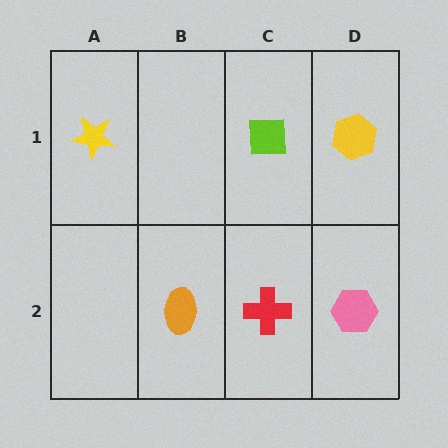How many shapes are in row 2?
3 shapes.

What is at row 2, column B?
An orange ellipse.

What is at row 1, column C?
A lime square.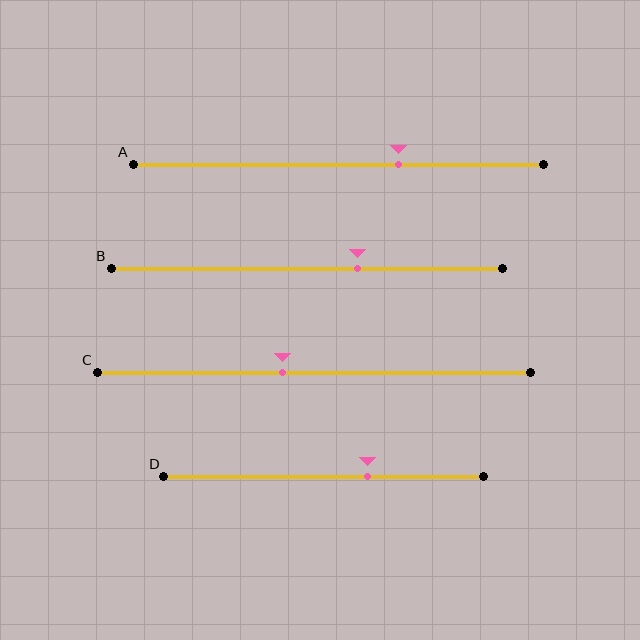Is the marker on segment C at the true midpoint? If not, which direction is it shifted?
No, the marker on segment C is shifted to the left by about 7% of the segment length.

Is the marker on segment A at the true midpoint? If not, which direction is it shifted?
No, the marker on segment A is shifted to the right by about 15% of the segment length.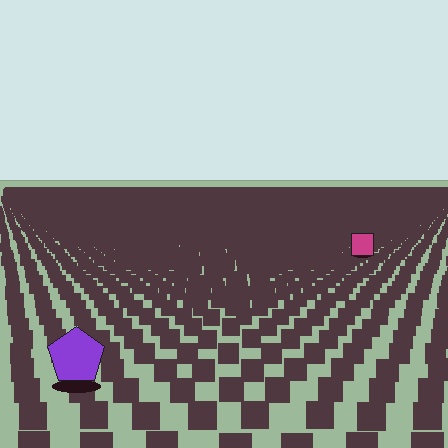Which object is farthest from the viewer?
The magenta square is farthest from the viewer. It appears smaller and the ground texture around it is denser.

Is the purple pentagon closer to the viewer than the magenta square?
Yes. The purple pentagon is closer — you can tell from the texture gradient: the ground texture is coarser near it.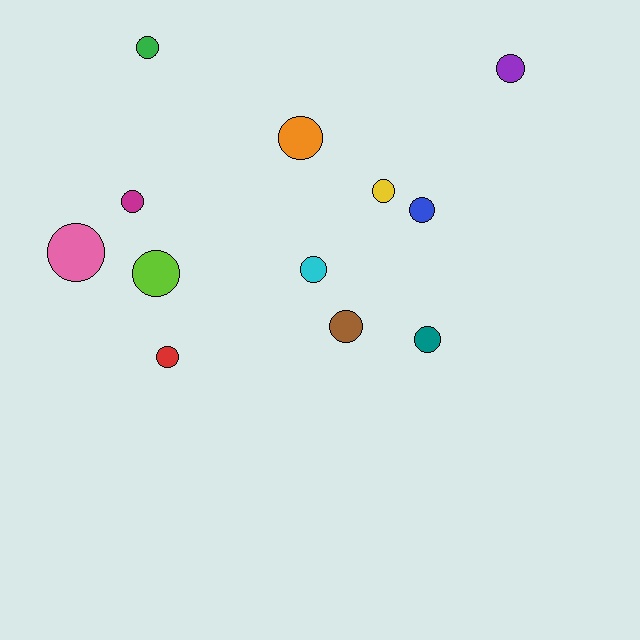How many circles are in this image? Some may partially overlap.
There are 12 circles.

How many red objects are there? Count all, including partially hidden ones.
There is 1 red object.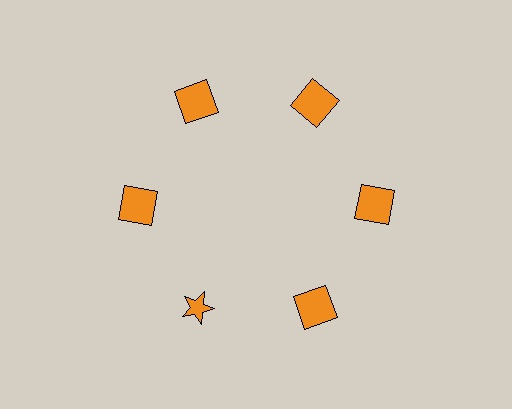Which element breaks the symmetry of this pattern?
The orange star at roughly the 7 o'clock position breaks the symmetry. All other shapes are orange squares.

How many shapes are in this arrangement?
There are 6 shapes arranged in a ring pattern.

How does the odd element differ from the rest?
It has a different shape: star instead of square.